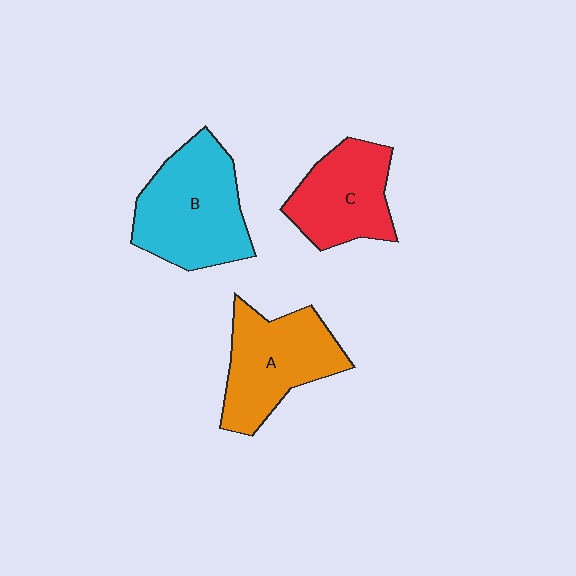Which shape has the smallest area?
Shape C (red).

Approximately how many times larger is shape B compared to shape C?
Approximately 1.3 times.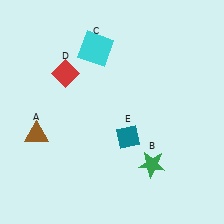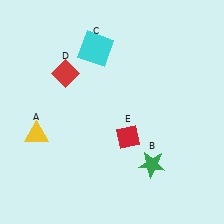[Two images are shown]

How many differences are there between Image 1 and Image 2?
There are 2 differences between the two images.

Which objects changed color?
A changed from brown to yellow. E changed from teal to red.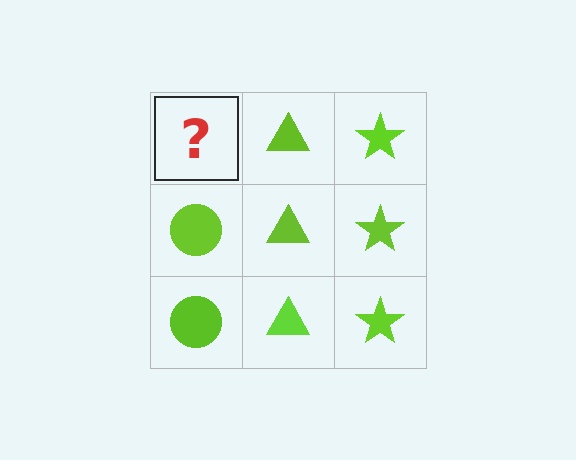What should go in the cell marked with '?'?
The missing cell should contain a lime circle.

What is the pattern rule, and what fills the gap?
The rule is that each column has a consistent shape. The gap should be filled with a lime circle.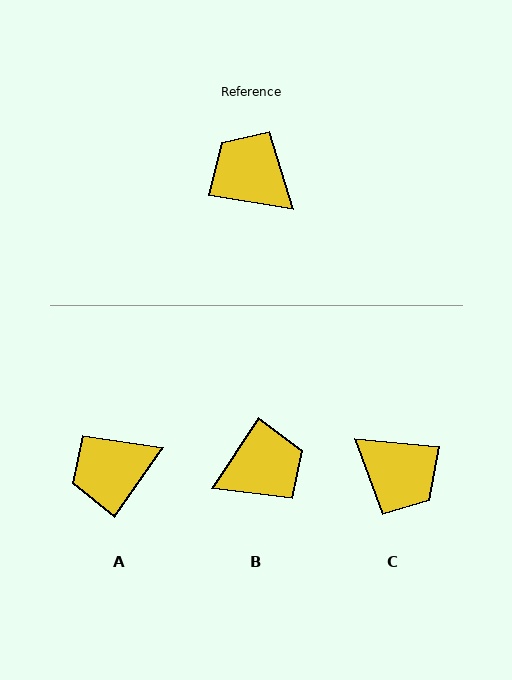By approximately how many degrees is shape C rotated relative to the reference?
Approximately 176 degrees clockwise.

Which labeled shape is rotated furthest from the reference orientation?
C, about 176 degrees away.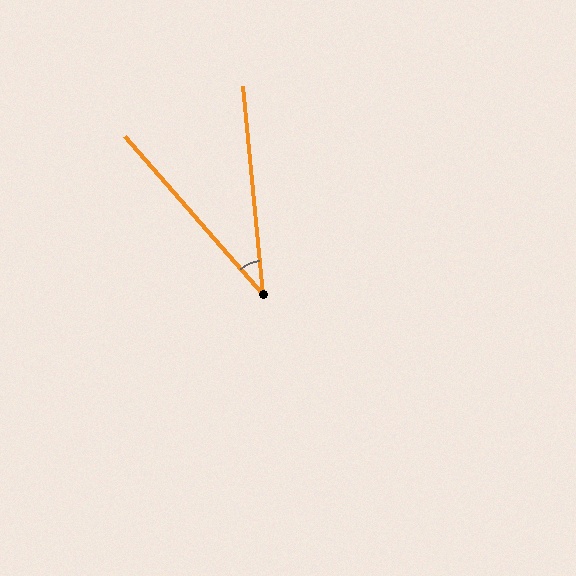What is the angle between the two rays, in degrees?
Approximately 36 degrees.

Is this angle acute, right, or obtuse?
It is acute.